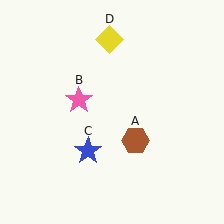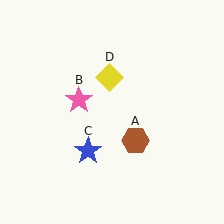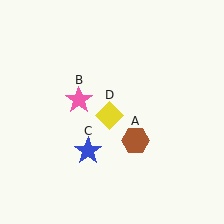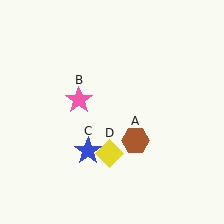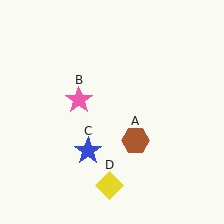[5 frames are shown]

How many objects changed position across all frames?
1 object changed position: yellow diamond (object D).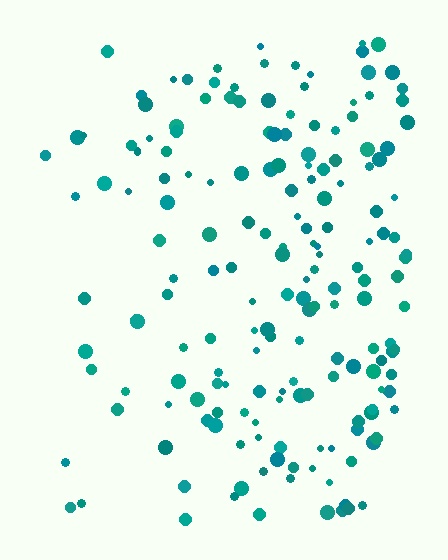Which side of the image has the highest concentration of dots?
The right.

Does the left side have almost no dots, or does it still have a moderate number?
Still a moderate number, just noticeably fewer than the right.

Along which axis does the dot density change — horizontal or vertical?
Horizontal.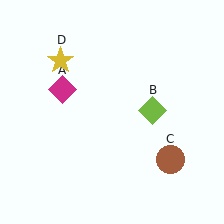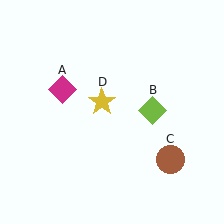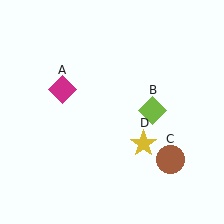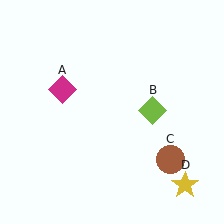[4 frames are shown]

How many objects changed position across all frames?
1 object changed position: yellow star (object D).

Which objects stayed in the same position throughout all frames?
Magenta diamond (object A) and lime diamond (object B) and brown circle (object C) remained stationary.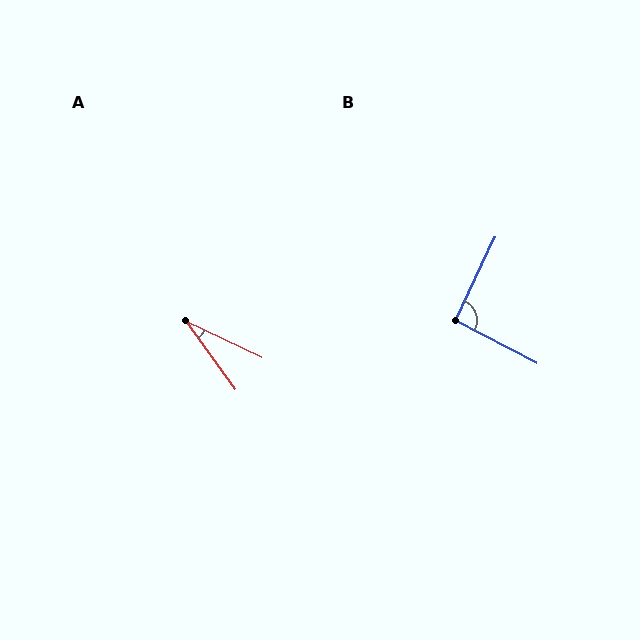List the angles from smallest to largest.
A (28°), B (92°).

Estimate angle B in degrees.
Approximately 92 degrees.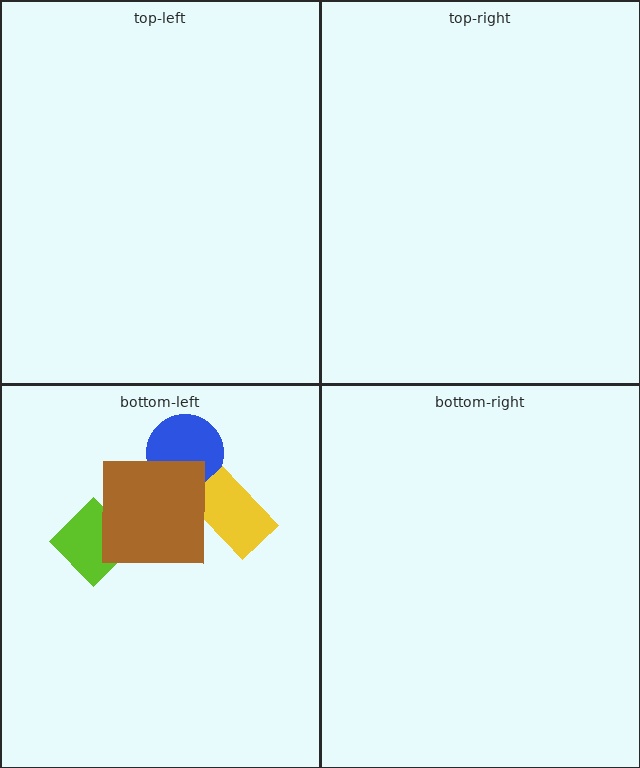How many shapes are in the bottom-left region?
4.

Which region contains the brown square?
The bottom-left region.